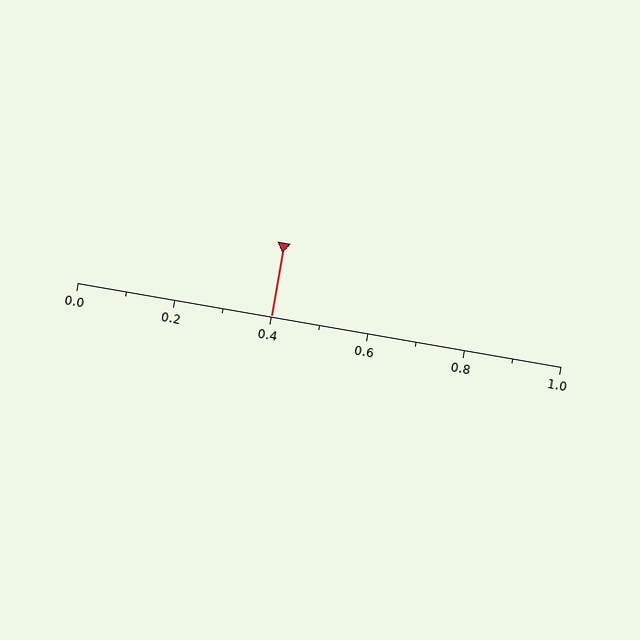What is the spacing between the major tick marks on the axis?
The major ticks are spaced 0.2 apart.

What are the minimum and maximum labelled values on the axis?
The axis runs from 0.0 to 1.0.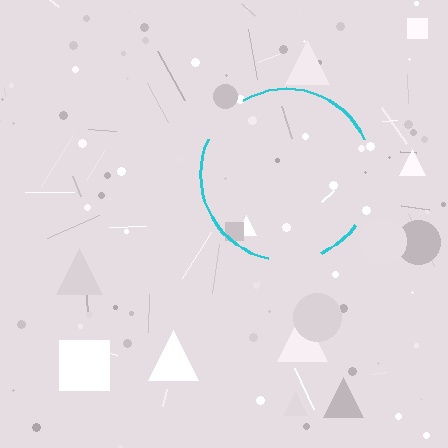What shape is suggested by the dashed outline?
The dashed outline suggests a circle.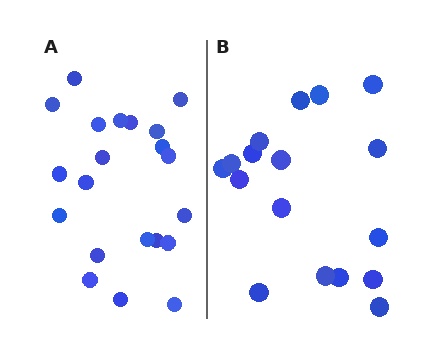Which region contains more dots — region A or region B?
Region A (the left region) has more dots.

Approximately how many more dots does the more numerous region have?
Region A has about 4 more dots than region B.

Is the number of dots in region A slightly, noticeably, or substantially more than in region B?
Region A has only slightly more — the two regions are fairly close. The ratio is roughly 1.2 to 1.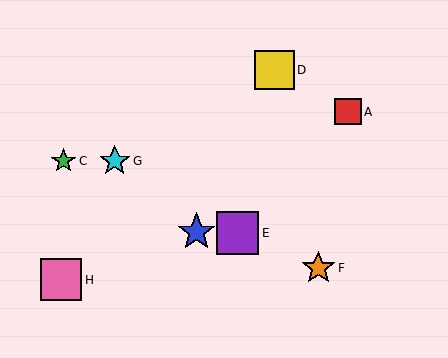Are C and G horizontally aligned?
Yes, both are at y≈161.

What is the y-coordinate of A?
Object A is at y≈112.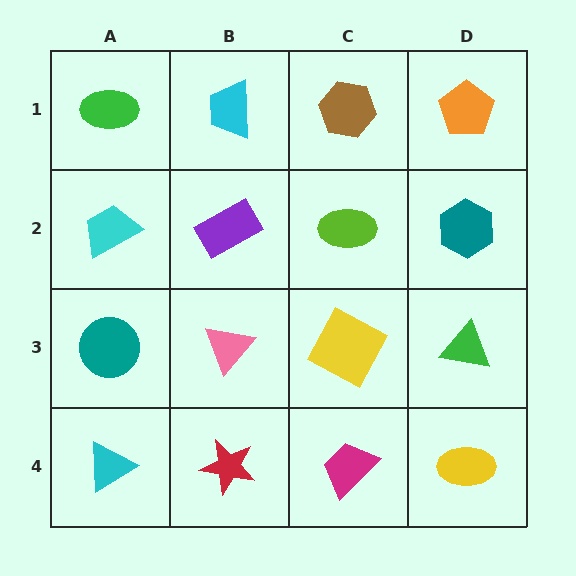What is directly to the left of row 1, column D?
A brown hexagon.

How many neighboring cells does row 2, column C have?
4.